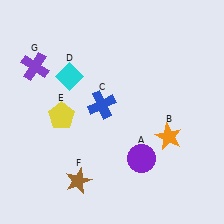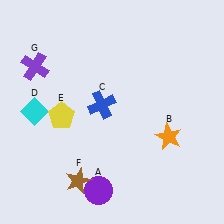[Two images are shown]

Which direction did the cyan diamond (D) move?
The cyan diamond (D) moved left.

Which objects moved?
The objects that moved are: the purple circle (A), the cyan diamond (D).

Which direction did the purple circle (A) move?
The purple circle (A) moved left.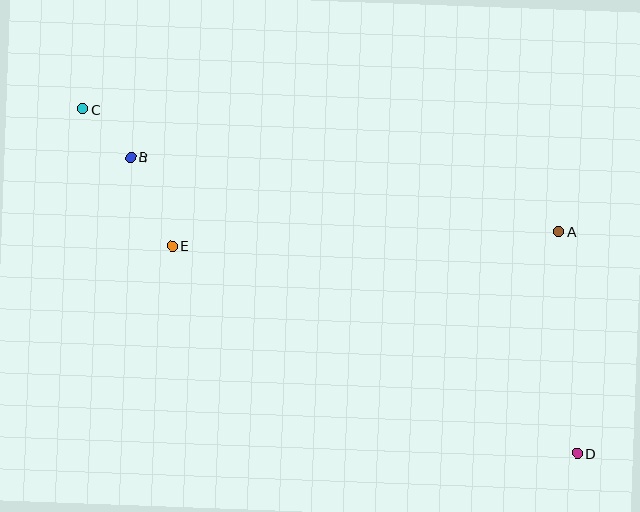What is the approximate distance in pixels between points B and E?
The distance between B and E is approximately 98 pixels.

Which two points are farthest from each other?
Points C and D are farthest from each other.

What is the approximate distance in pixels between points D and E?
The distance between D and E is approximately 454 pixels.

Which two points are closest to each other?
Points B and C are closest to each other.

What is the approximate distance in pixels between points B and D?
The distance between B and D is approximately 535 pixels.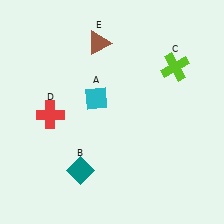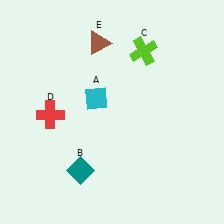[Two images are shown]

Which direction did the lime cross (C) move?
The lime cross (C) moved left.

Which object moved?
The lime cross (C) moved left.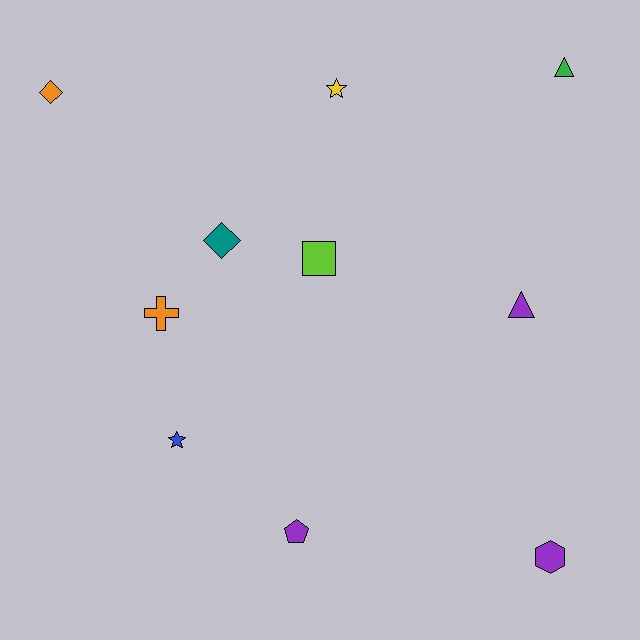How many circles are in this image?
There are no circles.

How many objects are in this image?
There are 10 objects.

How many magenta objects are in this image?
There are no magenta objects.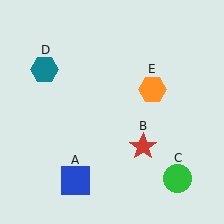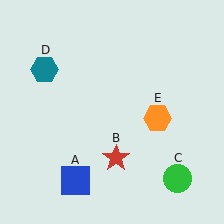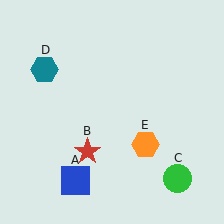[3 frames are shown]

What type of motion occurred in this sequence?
The red star (object B), orange hexagon (object E) rotated clockwise around the center of the scene.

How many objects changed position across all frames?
2 objects changed position: red star (object B), orange hexagon (object E).